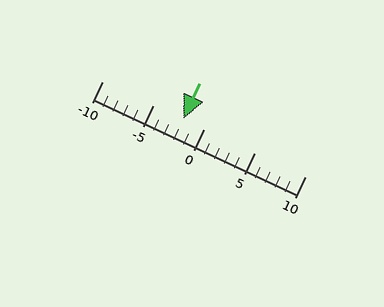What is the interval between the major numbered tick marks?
The major tick marks are spaced 5 units apart.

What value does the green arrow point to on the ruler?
The green arrow points to approximately -2.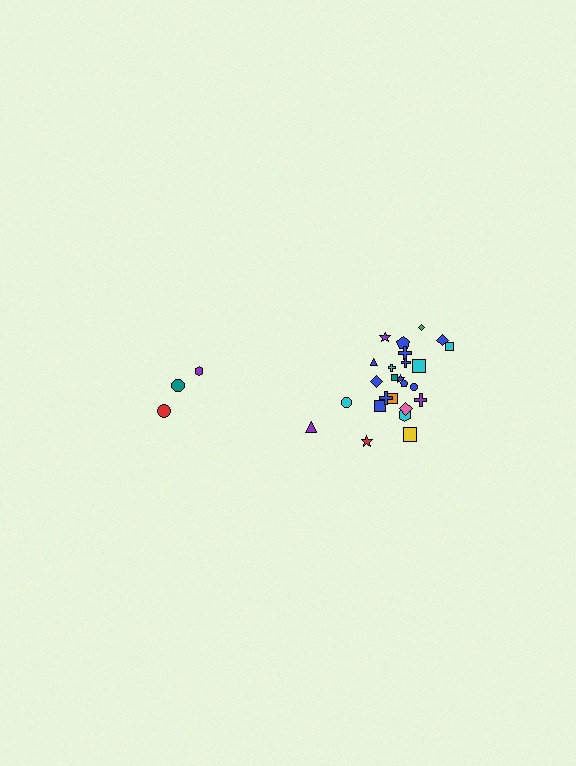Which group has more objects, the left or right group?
The right group.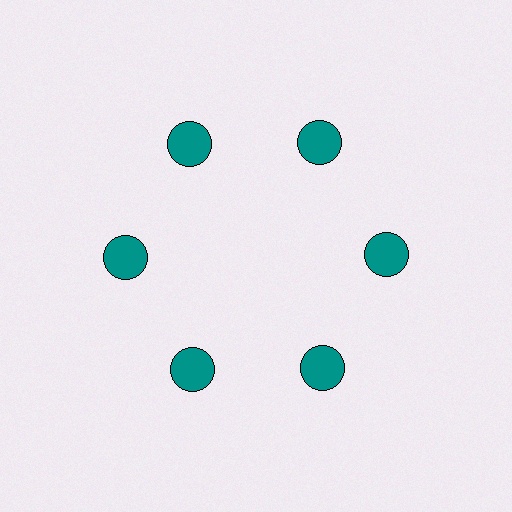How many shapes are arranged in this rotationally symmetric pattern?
There are 6 shapes, arranged in 6 groups of 1.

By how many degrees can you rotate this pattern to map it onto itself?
The pattern maps onto itself every 60 degrees of rotation.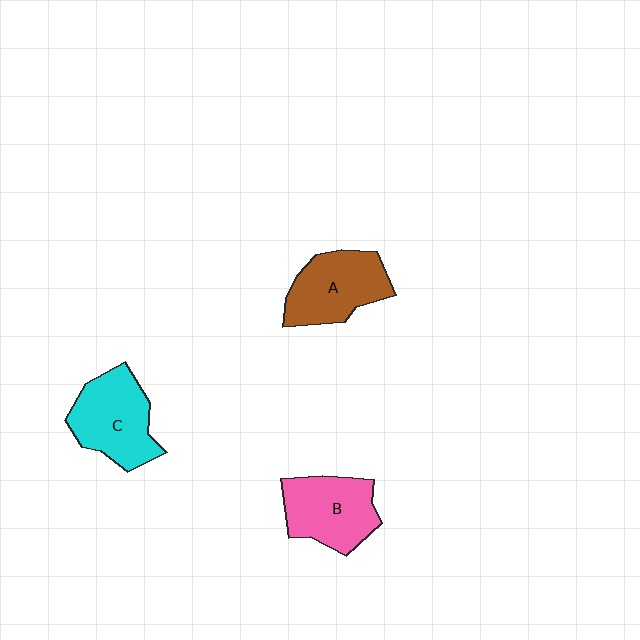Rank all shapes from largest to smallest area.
From largest to smallest: C (cyan), A (brown), B (pink).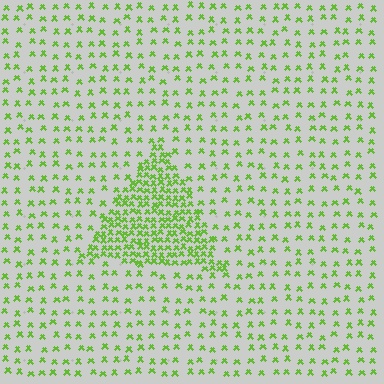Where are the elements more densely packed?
The elements are more densely packed inside the triangle boundary.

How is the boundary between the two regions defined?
The boundary is defined by a change in element density (approximately 2.9x ratio). All elements are the same color, size, and shape.